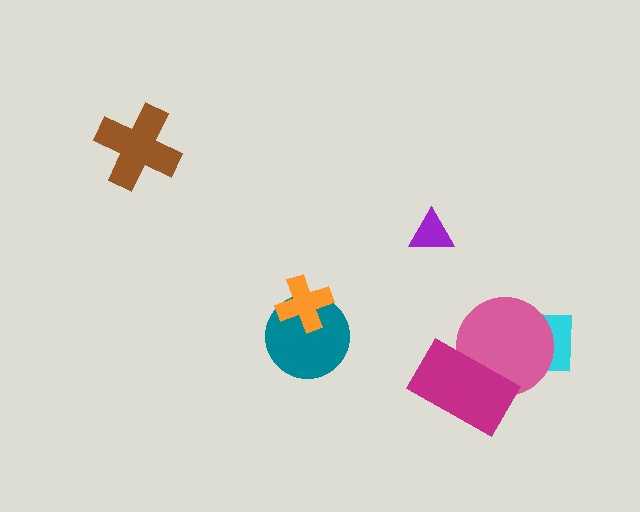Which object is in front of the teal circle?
The orange cross is in front of the teal circle.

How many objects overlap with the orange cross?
1 object overlaps with the orange cross.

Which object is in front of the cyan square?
The pink circle is in front of the cyan square.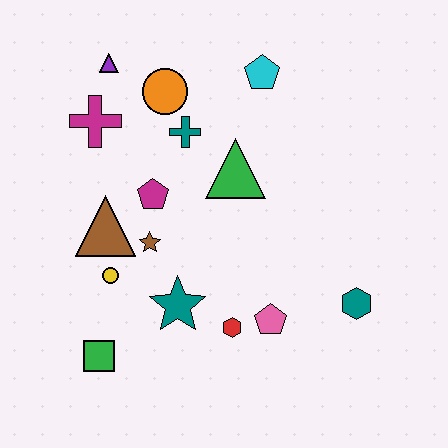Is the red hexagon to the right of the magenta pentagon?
Yes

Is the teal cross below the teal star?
No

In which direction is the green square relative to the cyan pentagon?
The green square is below the cyan pentagon.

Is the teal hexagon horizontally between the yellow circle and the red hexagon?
No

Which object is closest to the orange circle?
The teal cross is closest to the orange circle.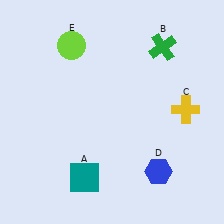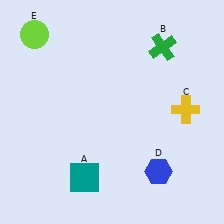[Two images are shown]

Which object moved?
The lime circle (E) moved left.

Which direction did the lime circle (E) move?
The lime circle (E) moved left.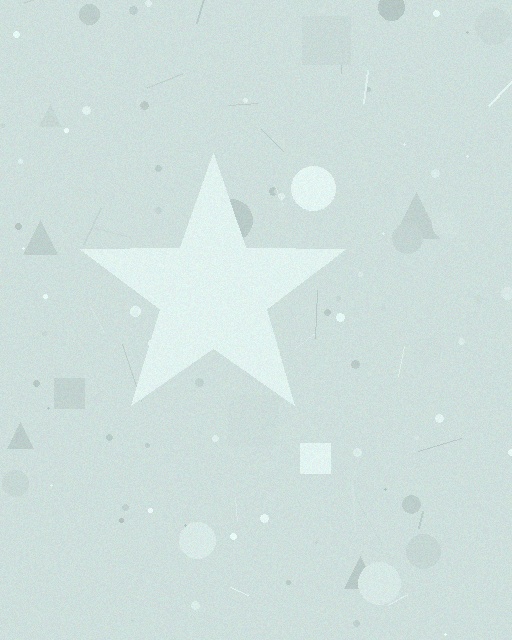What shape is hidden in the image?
A star is hidden in the image.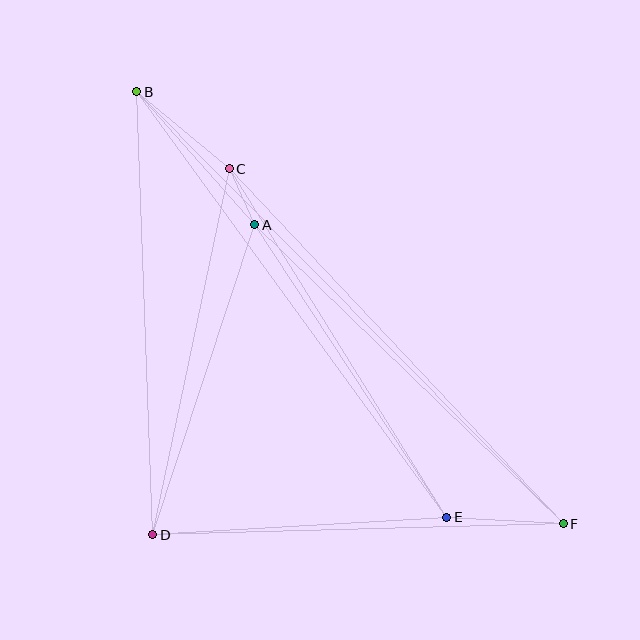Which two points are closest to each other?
Points A and C are closest to each other.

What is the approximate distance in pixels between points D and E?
The distance between D and E is approximately 294 pixels.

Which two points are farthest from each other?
Points B and F are farthest from each other.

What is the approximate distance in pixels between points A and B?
The distance between A and B is approximately 178 pixels.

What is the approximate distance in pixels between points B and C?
The distance between B and C is approximately 121 pixels.